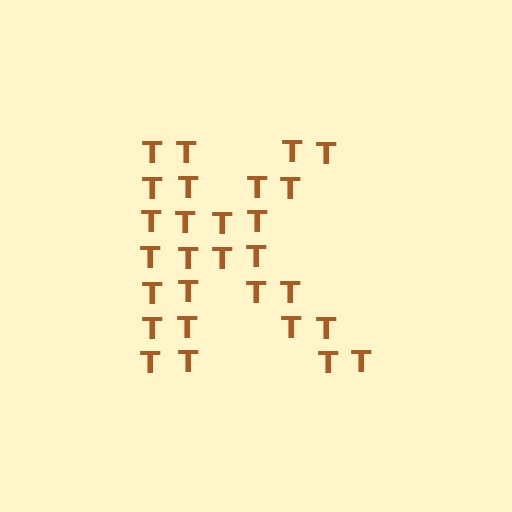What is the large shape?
The large shape is the letter K.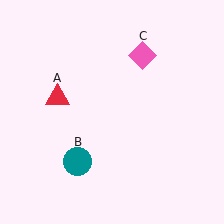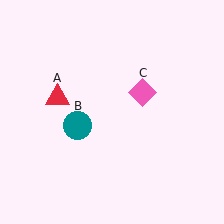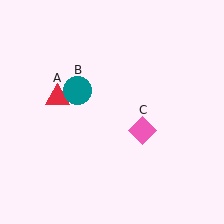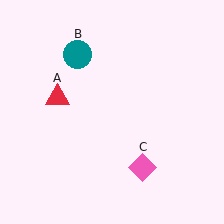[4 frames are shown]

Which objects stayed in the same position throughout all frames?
Red triangle (object A) remained stationary.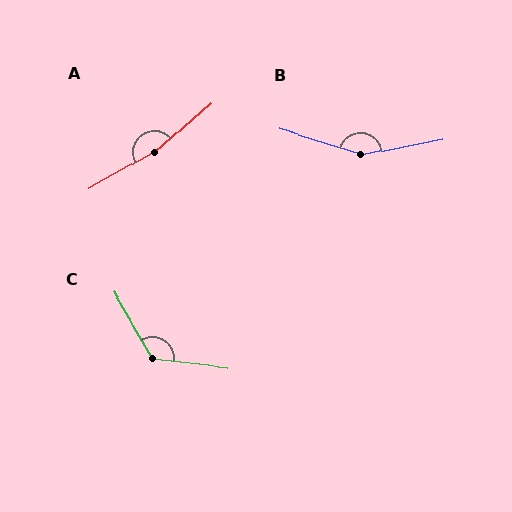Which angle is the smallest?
C, at approximately 127 degrees.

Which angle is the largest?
A, at approximately 168 degrees.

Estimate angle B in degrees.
Approximately 152 degrees.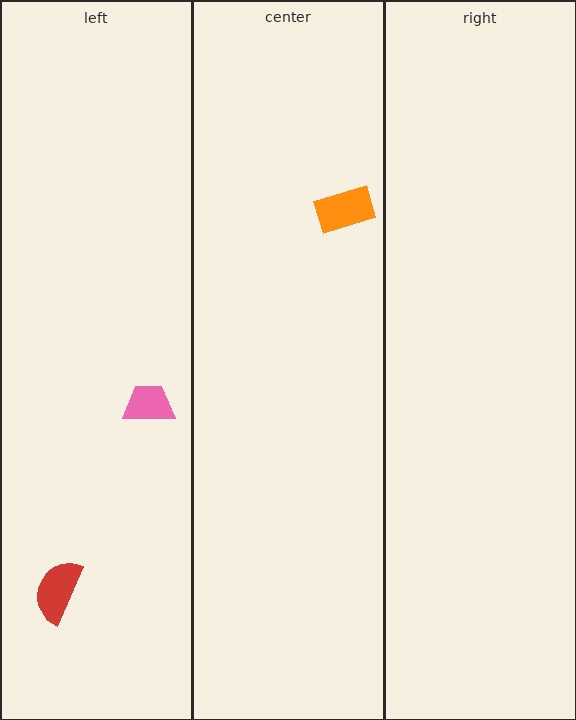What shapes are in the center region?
The orange rectangle.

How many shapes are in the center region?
1.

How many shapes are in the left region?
2.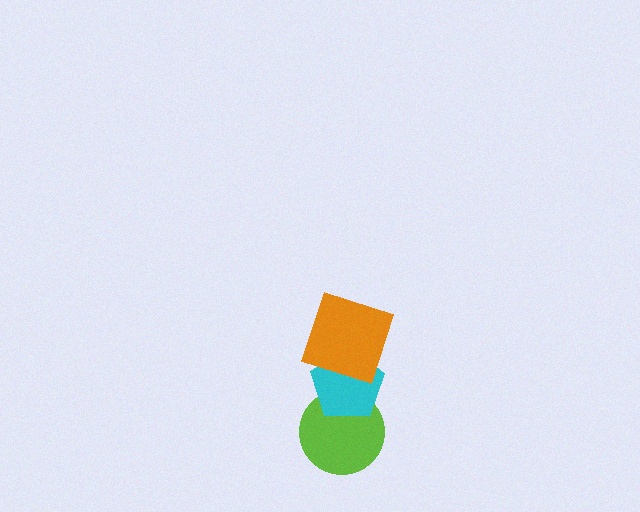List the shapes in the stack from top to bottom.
From top to bottom: the orange square, the cyan pentagon, the lime circle.